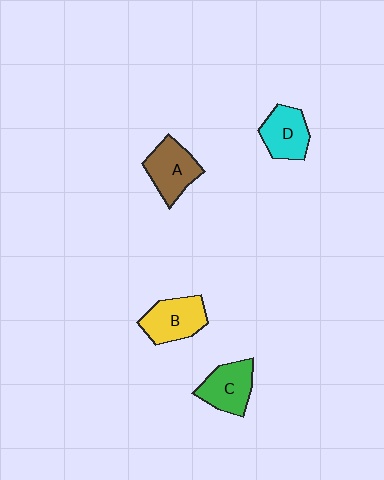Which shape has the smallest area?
Shape D (cyan).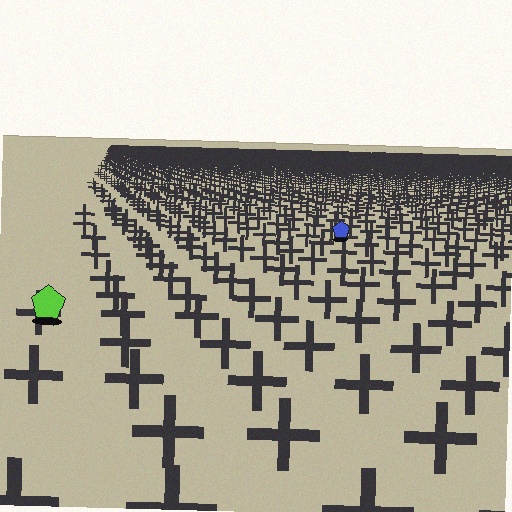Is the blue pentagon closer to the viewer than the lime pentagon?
No. The lime pentagon is closer — you can tell from the texture gradient: the ground texture is coarser near it.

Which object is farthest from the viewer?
The blue pentagon is farthest from the viewer. It appears smaller and the ground texture around it is denser.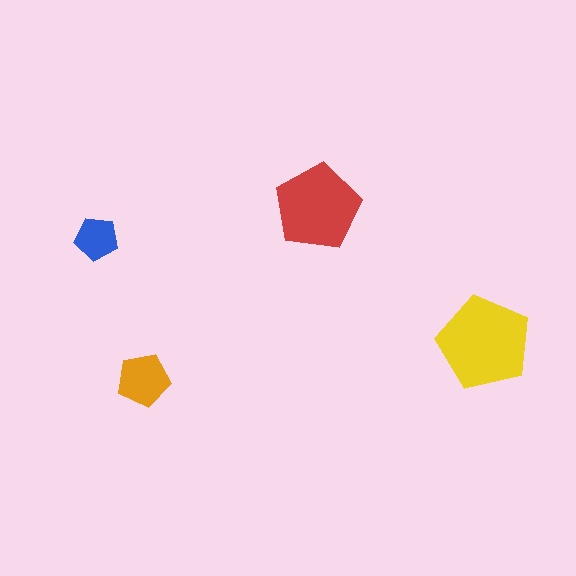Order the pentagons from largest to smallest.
the yellow one, the red one, the orange one, the blue one.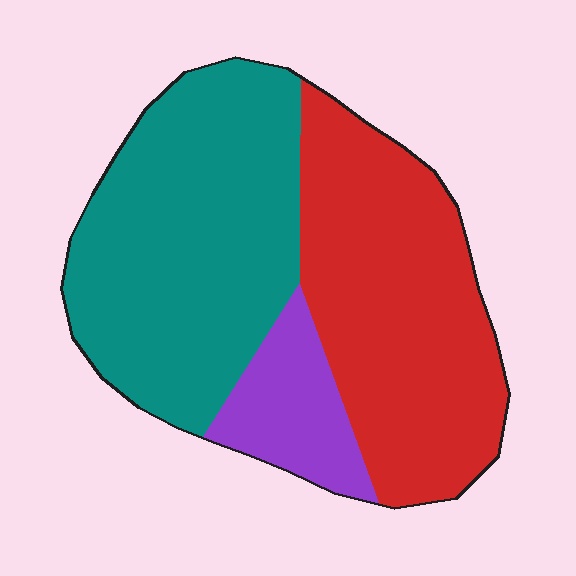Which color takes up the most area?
Teal, at roughly 45%.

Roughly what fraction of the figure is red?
Red covers about 40% of the figure.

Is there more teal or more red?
Teal.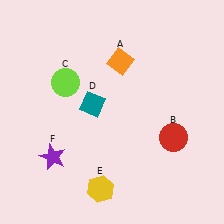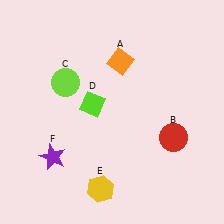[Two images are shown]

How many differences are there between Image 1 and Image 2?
There is 1 difference between the two images.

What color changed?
The diamond (D) changed from teal in Image 1 to lime in Image 2.